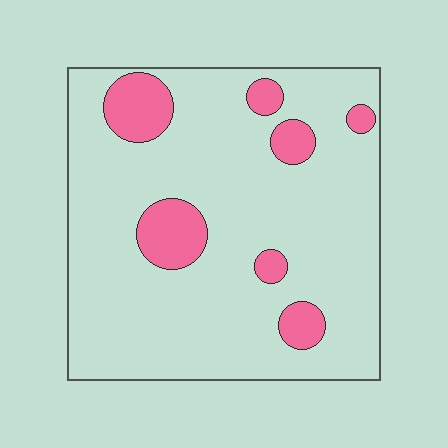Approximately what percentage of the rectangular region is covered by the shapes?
Approximately 15%.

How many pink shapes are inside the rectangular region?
7.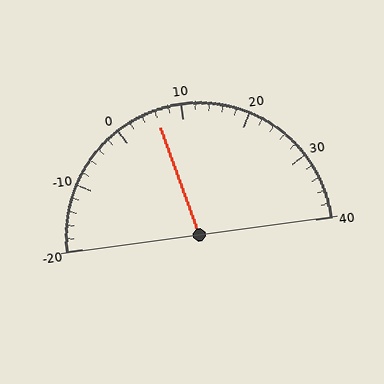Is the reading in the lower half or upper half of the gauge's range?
The reading is in the lower half of the range (-20 to 40).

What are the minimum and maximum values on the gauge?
The gauge ranges from -20 to 40.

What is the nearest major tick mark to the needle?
The nearest major tick mark is 10.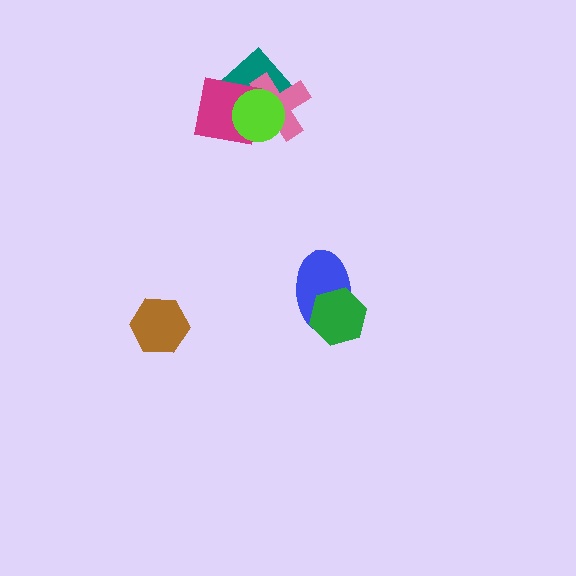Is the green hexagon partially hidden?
No, no other shape covers it.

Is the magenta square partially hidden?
Yes, it is partially covered by another shape.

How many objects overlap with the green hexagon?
1 object overlaps with the green hexagon.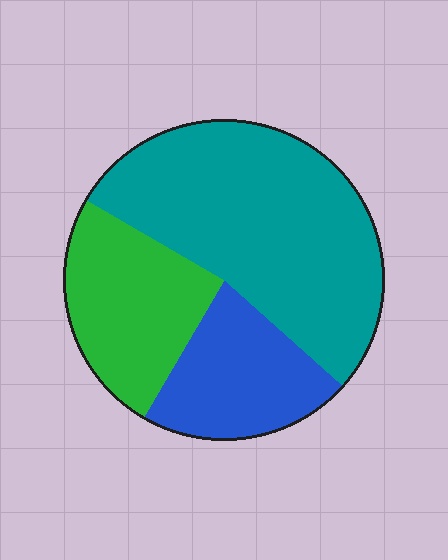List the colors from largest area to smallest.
From largest to smallest: teal, green, blue.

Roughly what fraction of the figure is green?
Green covers 25% of the figure.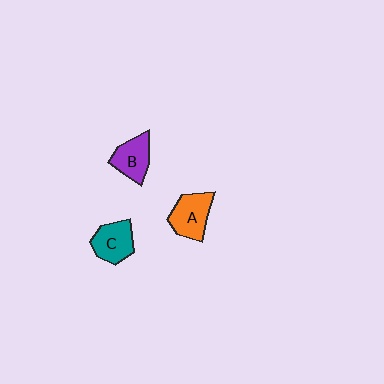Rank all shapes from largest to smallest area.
From largest to smallest: A (orange), C (teal), B (purple).